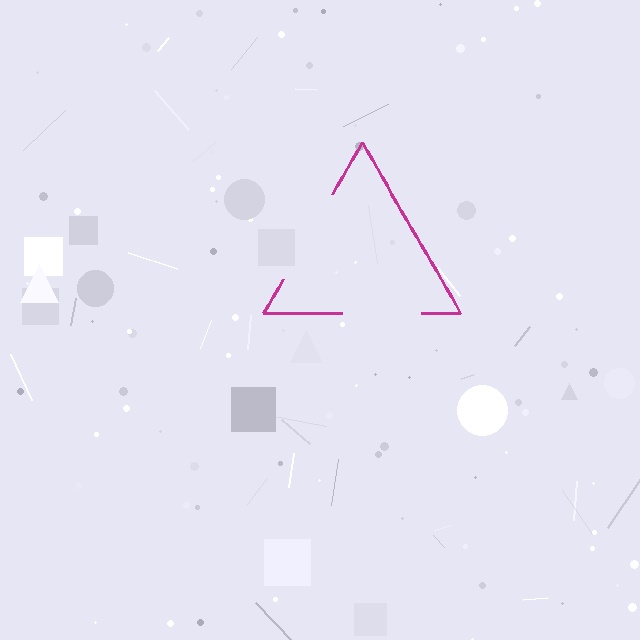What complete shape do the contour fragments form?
The contour fragments form a triangle.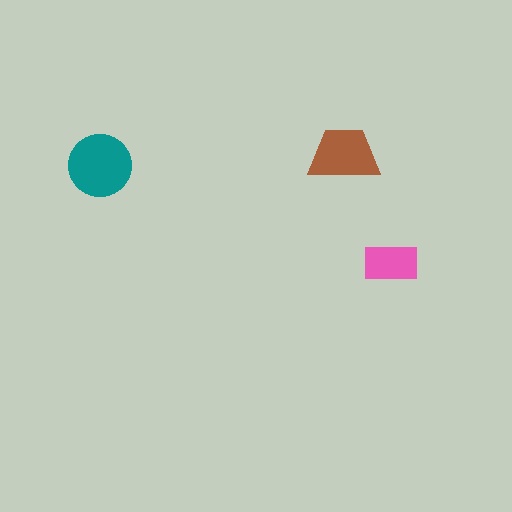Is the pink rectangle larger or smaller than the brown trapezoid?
Smaller.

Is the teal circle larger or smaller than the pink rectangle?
Larger.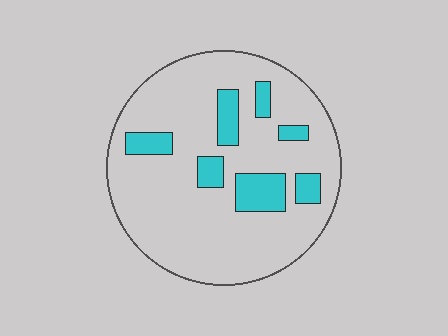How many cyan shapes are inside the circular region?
7.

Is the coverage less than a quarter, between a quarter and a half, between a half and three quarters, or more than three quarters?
Less than a quarter.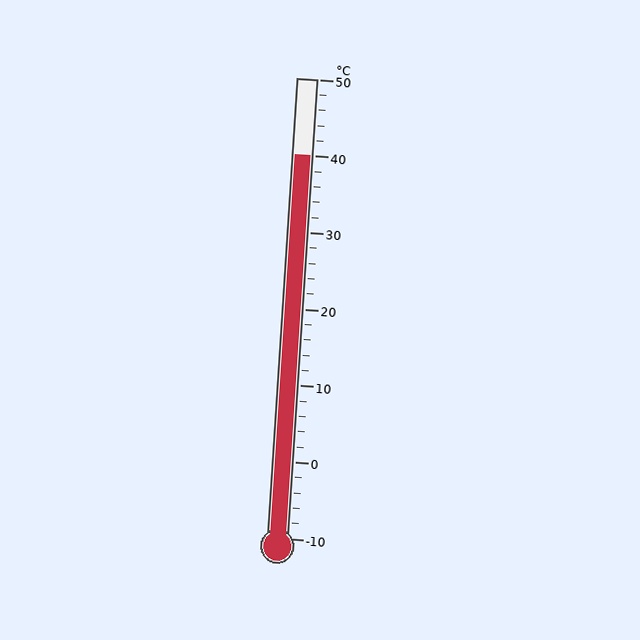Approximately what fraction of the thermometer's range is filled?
The thermometer is filled to approximately 85% of its range.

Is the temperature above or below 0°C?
The temperature is above 0°C.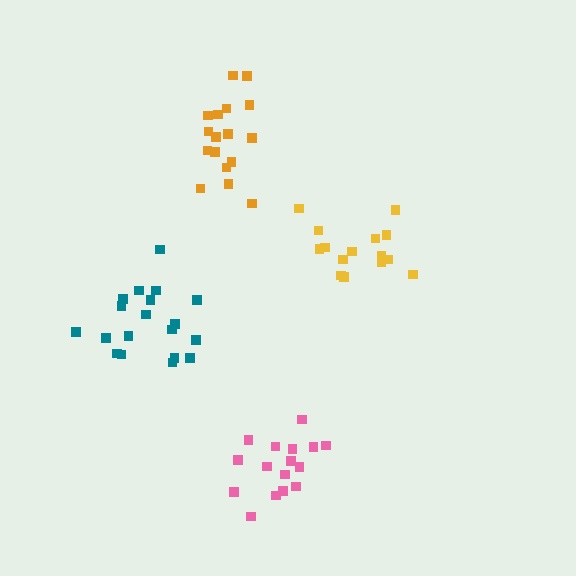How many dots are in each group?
Group 1: 17 dots, Group 2: 15 dots, Group 3: 19 dots, Group 4: 16 dots (67 total).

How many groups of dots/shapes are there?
There are 4 groups.